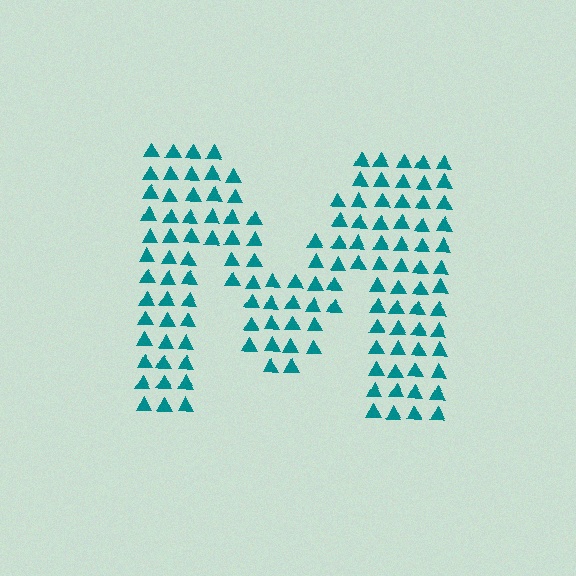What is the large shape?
The large shape is the letter M.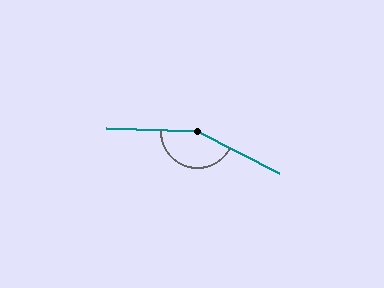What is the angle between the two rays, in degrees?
Approximately 154 degrees.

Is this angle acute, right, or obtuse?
It is obtuse.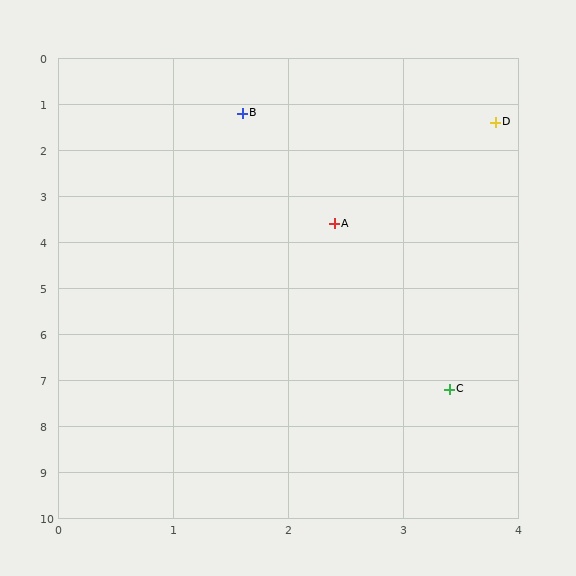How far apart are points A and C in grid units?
Points A and C are about 3.7 grid units apart.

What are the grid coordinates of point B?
Point B is at approximately (1.6, 1.2).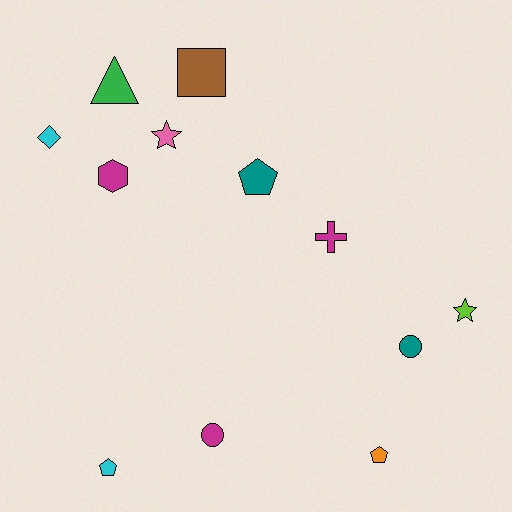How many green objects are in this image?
There is 1 green object.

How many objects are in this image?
There are 12 objects.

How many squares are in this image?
There is 1 square.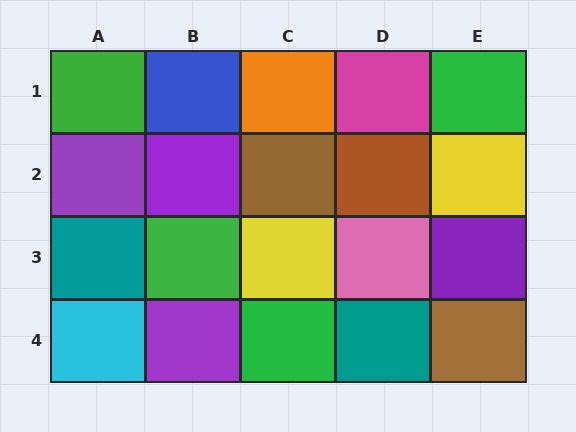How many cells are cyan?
1 cell is cyan.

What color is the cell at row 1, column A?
Green.